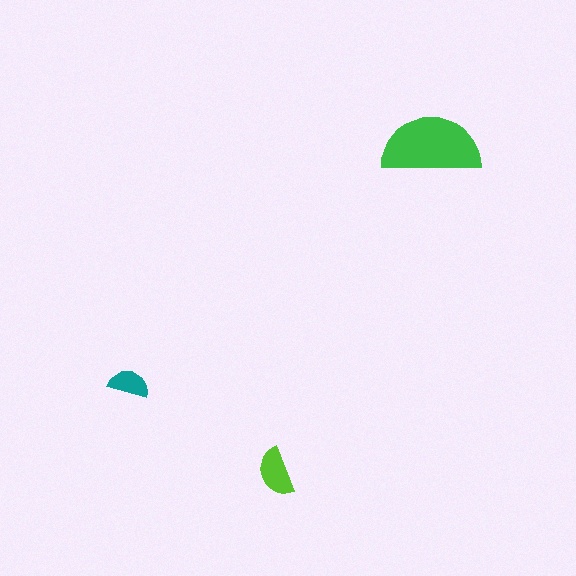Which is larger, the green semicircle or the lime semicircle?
The green one.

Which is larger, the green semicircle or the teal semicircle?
The green one.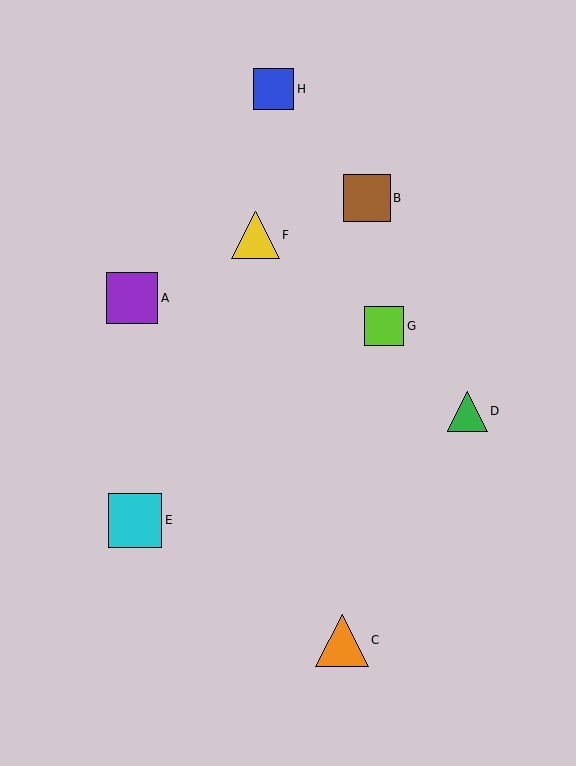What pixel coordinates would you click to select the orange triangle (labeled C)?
Click at (342, 640) to select the orange triangle C.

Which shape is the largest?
The cyan square (labeled E) is the largest.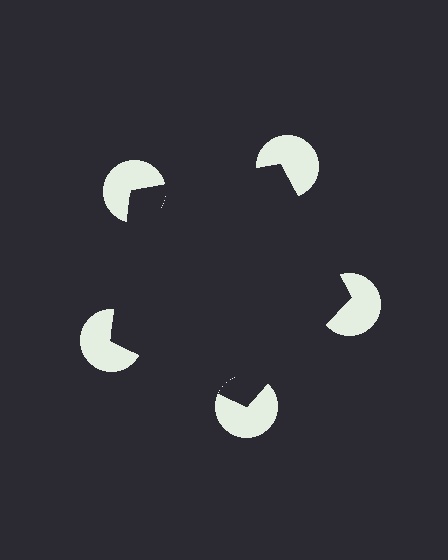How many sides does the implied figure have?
5 sides.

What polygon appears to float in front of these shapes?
An illusory pentagon — its edges are inferred from the aligned wedge cuts in the pac-man discs, not physically drawn.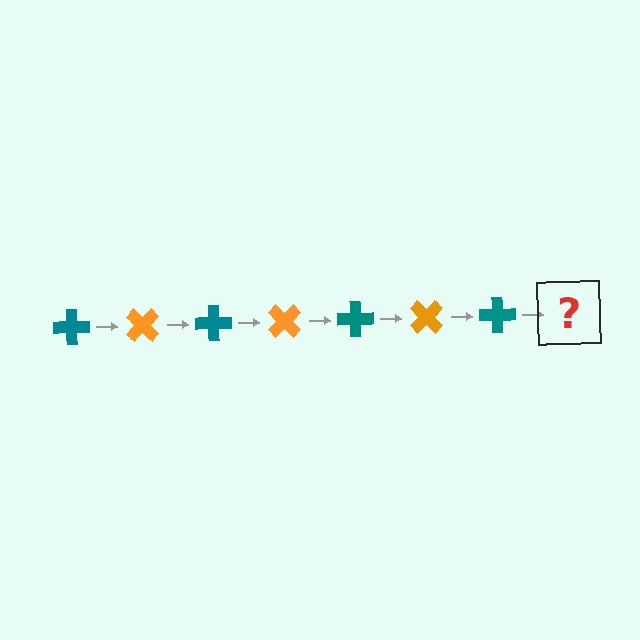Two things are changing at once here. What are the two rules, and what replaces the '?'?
The two rules are that it rotates 45 degrees each step and the color cycles through teal and orange. The '?' should be an orange cross, rotated 315 degrees from the start.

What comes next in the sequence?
The next element should be an orange cross, rotated 315 degrees from the start.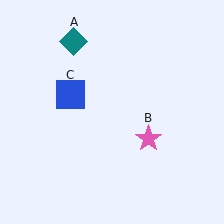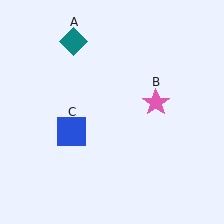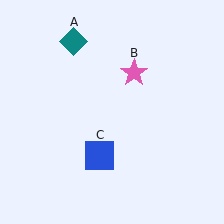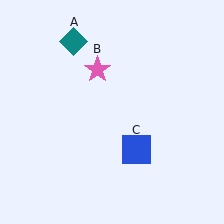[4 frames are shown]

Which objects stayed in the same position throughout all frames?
Teal diamond (object A) remained stationary.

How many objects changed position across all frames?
2 objects changed position: pink star (object B), blue square (object C).